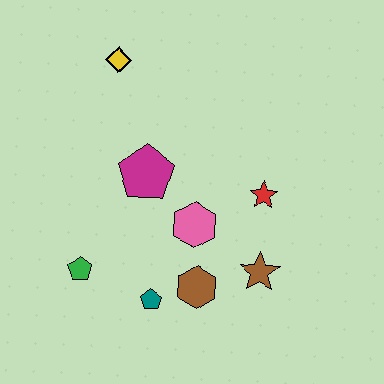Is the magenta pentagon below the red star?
No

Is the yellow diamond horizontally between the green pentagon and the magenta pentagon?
Yes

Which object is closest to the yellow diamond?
The magenta pentagon is closest to the yellow diamond.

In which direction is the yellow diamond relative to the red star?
The yellow diamond is to the left of the red star.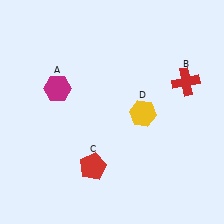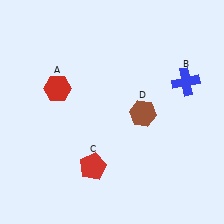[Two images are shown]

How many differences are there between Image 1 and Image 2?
There are 3 differences between the two images.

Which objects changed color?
A changed from magenta to red. B changed from red to blue. D changed from yellow to brown.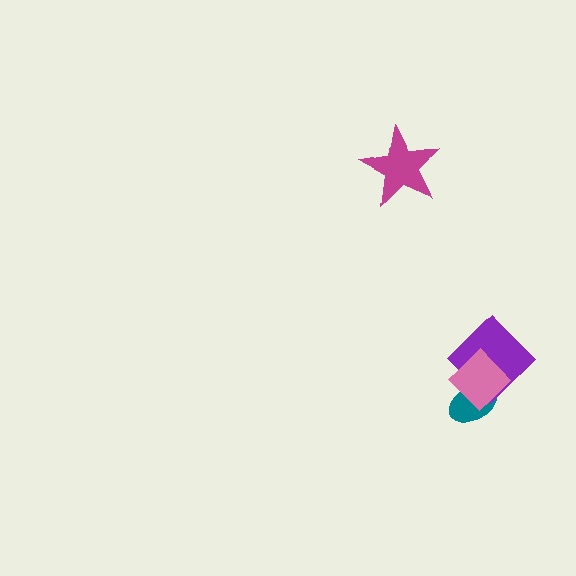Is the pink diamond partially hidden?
No, no other shape covers it.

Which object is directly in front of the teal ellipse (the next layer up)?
The purple diamond is directly in front of the teal ellipse.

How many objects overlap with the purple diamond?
2 objects overlap with the purple diamond.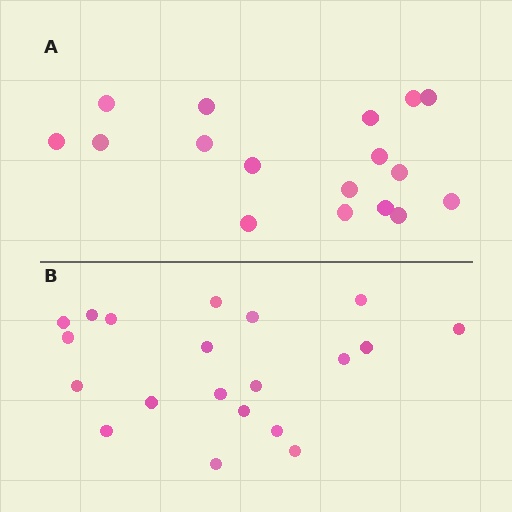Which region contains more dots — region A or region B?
Region B (the bottom region) has more dots.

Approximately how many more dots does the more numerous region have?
Region B has just a few more — roughly 2 or 3 more dots than region A.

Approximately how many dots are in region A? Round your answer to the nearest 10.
About 20 dots. (The exact count is 17, which rounds to 20.)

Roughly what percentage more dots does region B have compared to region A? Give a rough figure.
About 20% more.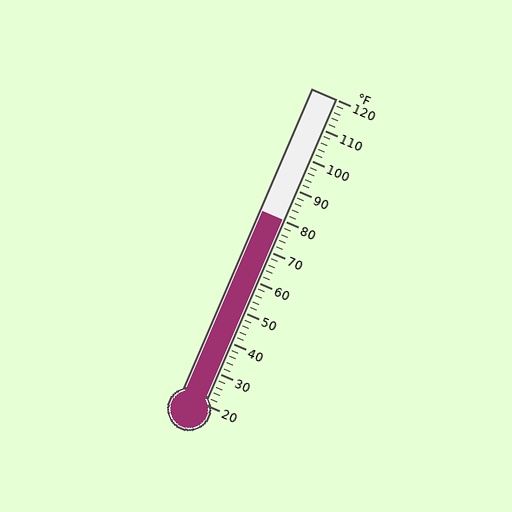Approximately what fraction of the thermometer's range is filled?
The thermometer is filled to approximately 60% of its range.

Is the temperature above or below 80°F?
The temperature is at 80°F.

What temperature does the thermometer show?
The thermometer shows approximately 80°F.